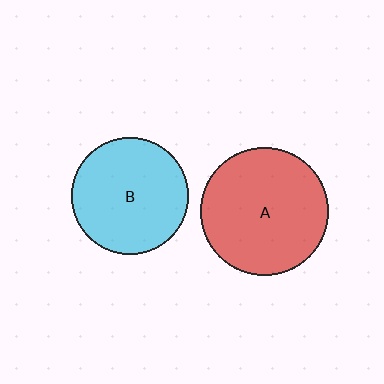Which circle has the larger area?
Circle A (red).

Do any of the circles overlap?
No, none of the circles overlap.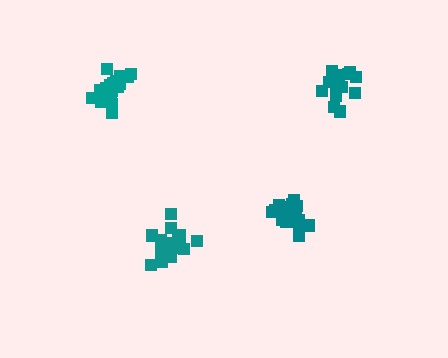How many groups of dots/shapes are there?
There are 4 groups.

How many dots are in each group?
Group 1: 18 dots, Group 2: 20 dots, Group 3: 15 dots, Group 4: 17 dots (70 total).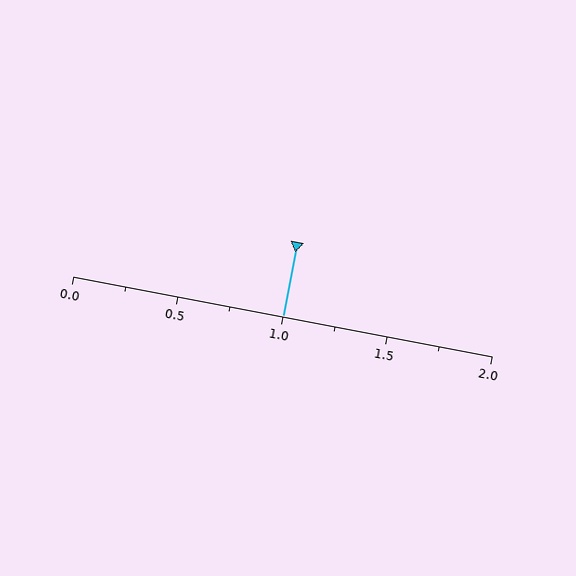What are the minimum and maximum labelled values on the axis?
The axis runs from 0.0 to 2.0.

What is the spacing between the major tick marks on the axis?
The major ticks are spaced 0.5 apart.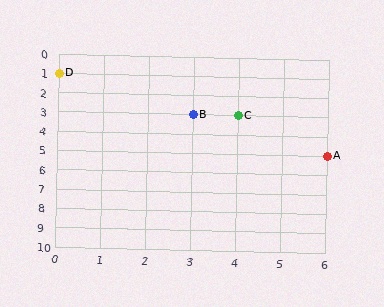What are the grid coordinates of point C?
Point C is at grid coordinates (4, 3).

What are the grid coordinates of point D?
Point D is at grid coordinates (0, 1).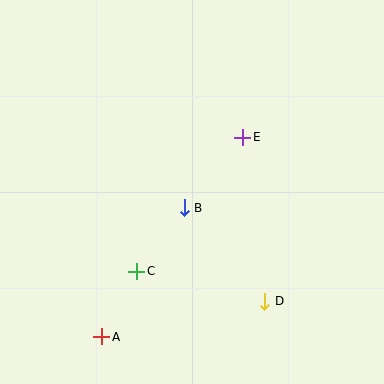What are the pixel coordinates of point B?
Point B is at (184, 208).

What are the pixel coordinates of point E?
Point E is at (243, 137).